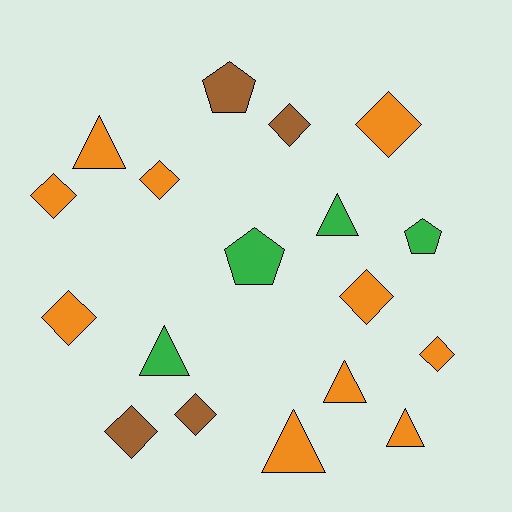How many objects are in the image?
There are 18 objects.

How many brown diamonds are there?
There are 3 brown diamonds.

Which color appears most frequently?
Orange, with 10 objects.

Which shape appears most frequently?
Diamond, with 9 objects.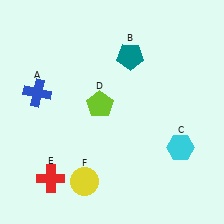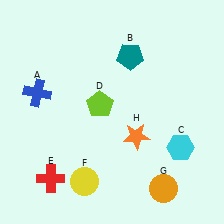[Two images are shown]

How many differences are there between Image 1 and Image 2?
There are 2 differences between the two images.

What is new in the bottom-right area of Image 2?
An orange star (H) was added in the bottom-right area of Image 2.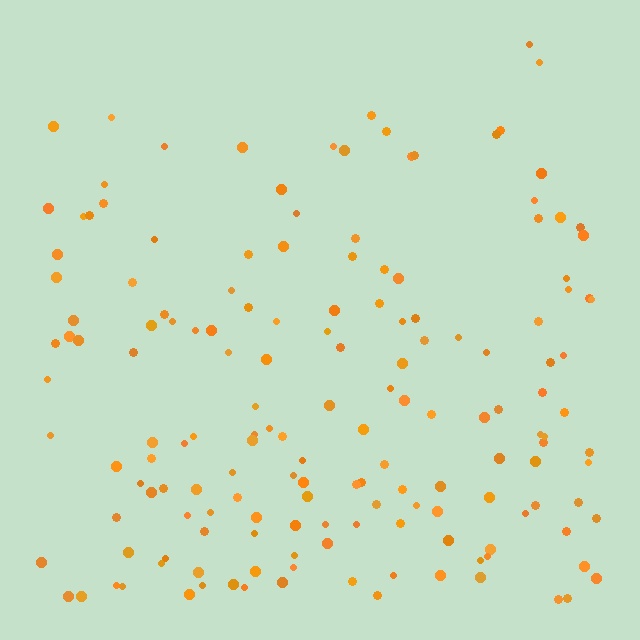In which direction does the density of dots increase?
From top to bottom, with the bottom side densest.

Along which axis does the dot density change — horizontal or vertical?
Vertical.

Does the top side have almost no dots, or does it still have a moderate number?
Still a moderate number, just noticeably fewer than the bottom.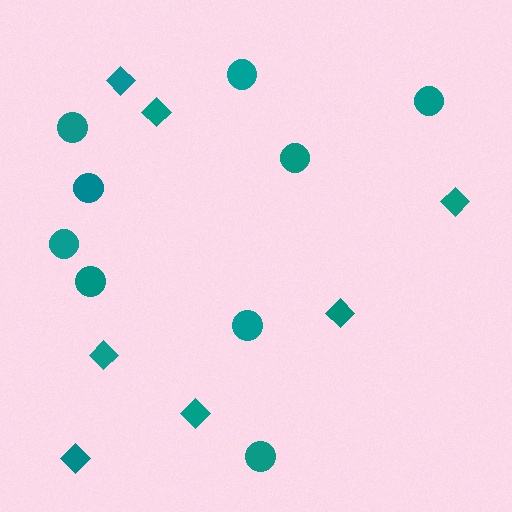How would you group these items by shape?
There are 2 groups: one group of diamonds (7) and one group of circles (9).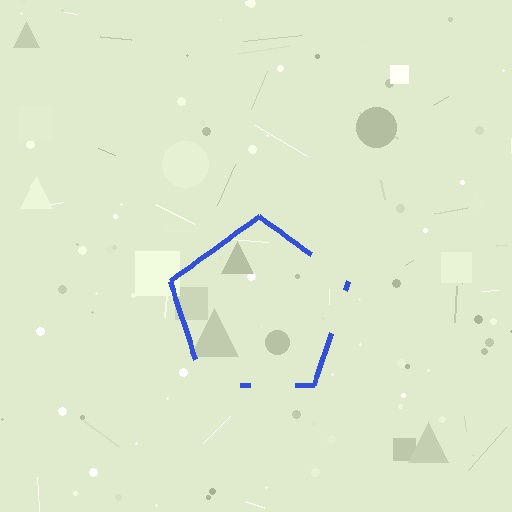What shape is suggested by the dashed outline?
The dashed outline suggests a pentagon.